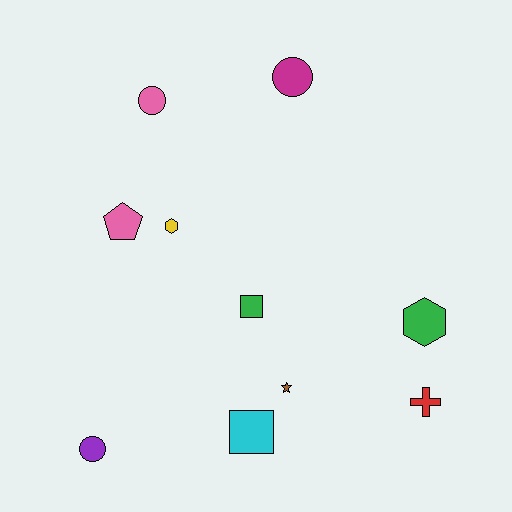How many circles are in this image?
There are 3 circles.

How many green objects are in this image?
There are 2 green objects.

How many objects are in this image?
There are 10 objects.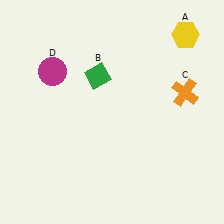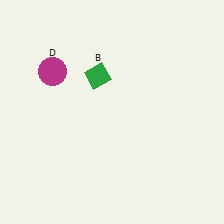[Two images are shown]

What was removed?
The yellow hexagon (A), the orange cross (C) were removed in Image 2.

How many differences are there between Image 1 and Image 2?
There are 2 differences between the two images.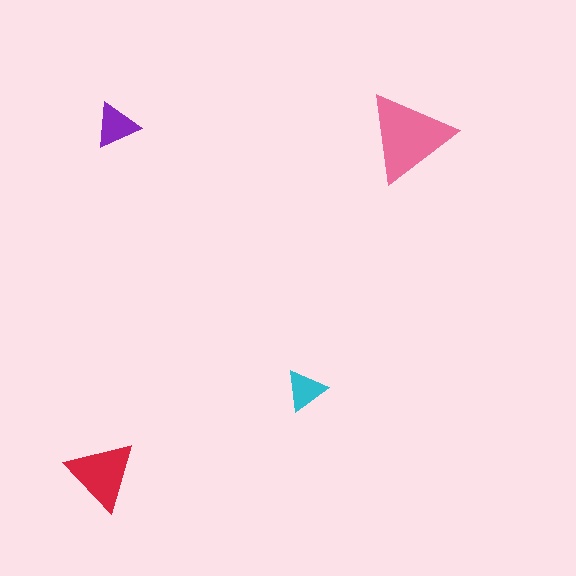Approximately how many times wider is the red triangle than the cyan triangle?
About 1.5 times wider.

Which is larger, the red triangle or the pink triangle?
The pink one.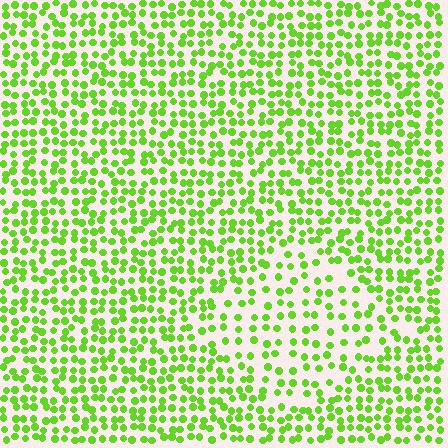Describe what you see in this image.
The image contains small lime elements arranged at two different densities. A diamond-shaped region is visible where the elements are less densely packed than the surrounding area.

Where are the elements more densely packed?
The elements are more densely packed outside the diamond boundary.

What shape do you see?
I see a diamond.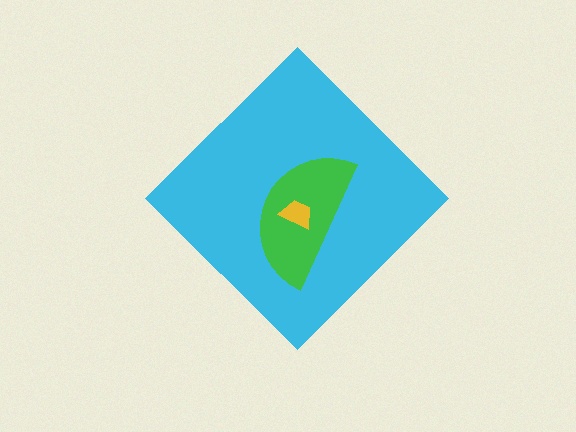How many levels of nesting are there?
3.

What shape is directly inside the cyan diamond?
The green semicircle.